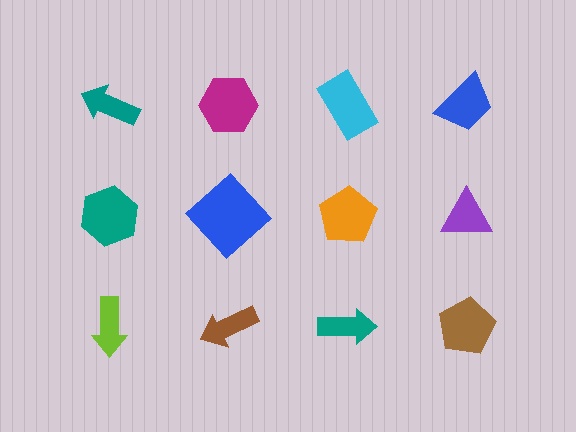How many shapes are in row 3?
4 shapes.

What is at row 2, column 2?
A blue diamond.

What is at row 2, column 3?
An orange pentagon.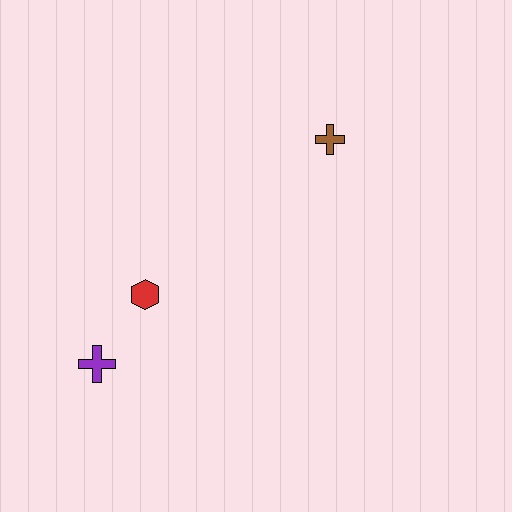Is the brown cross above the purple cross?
Yes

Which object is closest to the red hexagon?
The purple cross is closest to the red hexagon.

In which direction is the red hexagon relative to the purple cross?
The red hexagon is above the purple cross.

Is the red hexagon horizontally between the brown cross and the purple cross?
Yes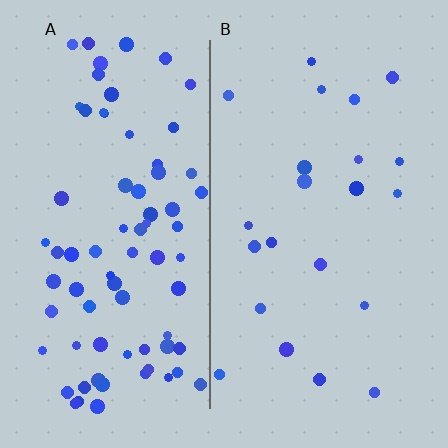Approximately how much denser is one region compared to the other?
Approximately 3.5× — region A over region B.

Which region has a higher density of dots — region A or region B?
A (the left).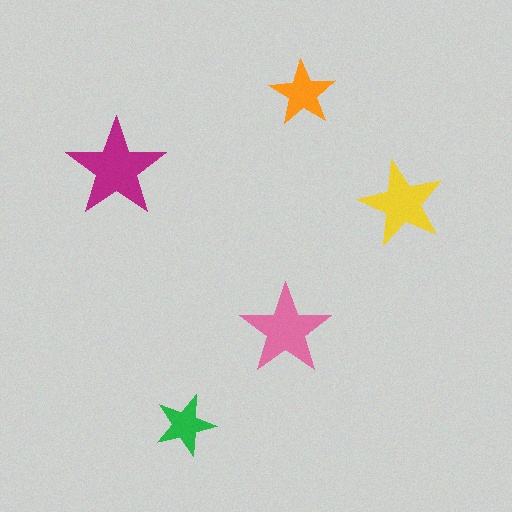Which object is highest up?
The orange star is topmost.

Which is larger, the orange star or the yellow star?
The yellow one.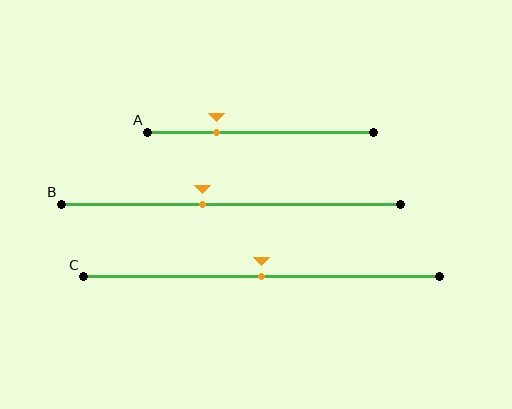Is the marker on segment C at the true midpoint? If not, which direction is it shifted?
Yes, the marker on segment C is at the true midpoint.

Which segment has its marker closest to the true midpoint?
Segment C has its marker closest to the true midpoint.